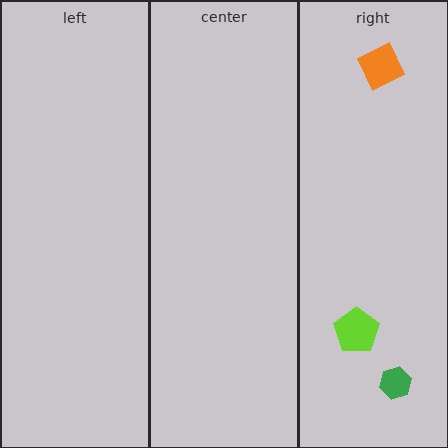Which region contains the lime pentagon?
The right region.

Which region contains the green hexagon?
The right region.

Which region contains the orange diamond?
The right region.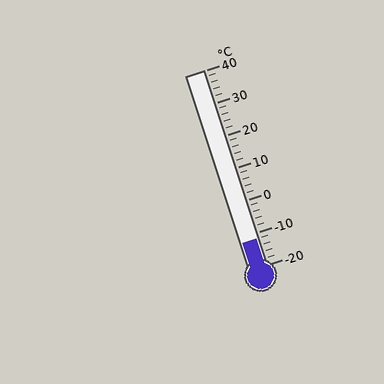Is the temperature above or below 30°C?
The temperature is below 30°C.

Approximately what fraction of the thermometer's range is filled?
The thermometer is filled to approximately 15% of its range.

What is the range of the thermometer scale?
The thermometer scale ranges from -20°C to 40°C.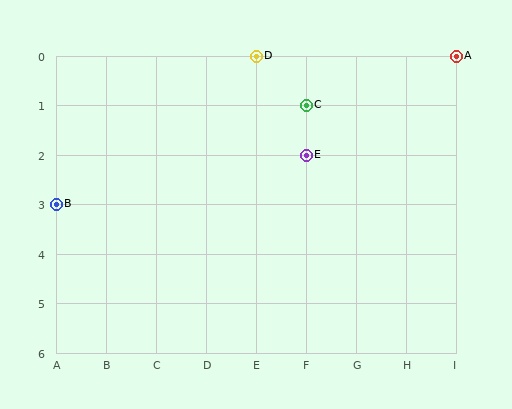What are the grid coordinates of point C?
Point C is at grid coordinates (F, 1).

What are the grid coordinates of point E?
Point E is at grid coordinates (F, 2).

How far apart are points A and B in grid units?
Points A and B are 8 columns and 3 rows apart (about 8.5 grid units diagonally).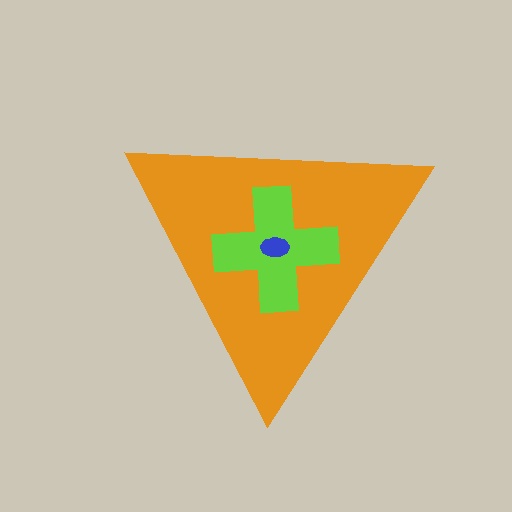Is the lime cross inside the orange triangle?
Yes.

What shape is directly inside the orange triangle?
The lime cross.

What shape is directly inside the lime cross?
The blue ellipse.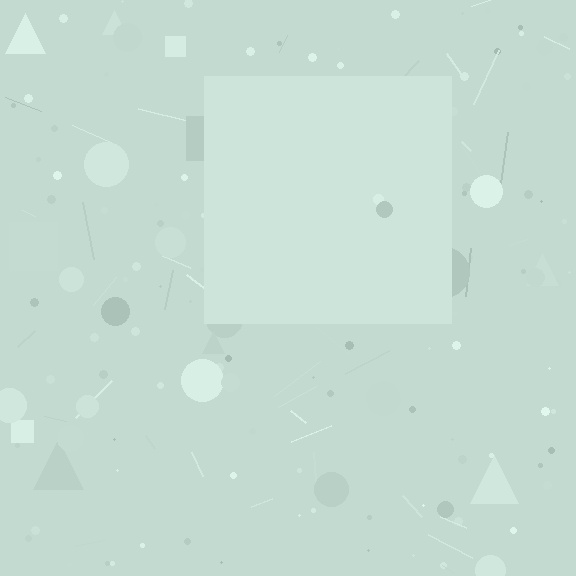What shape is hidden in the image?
A square is hidden in the image.